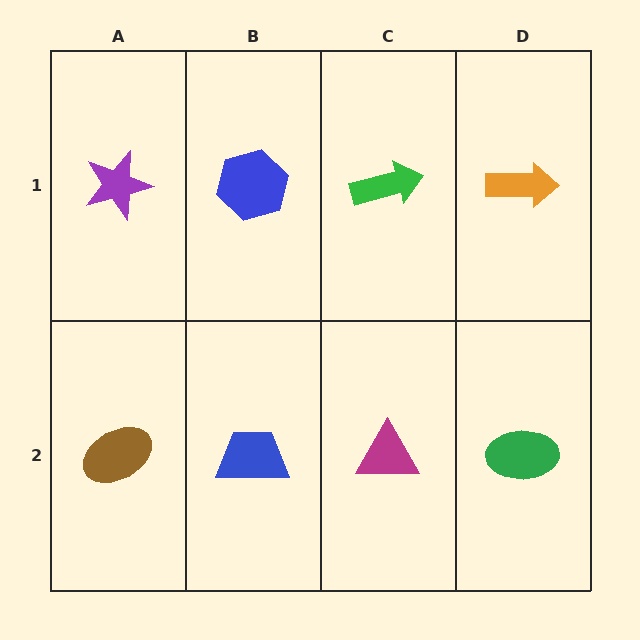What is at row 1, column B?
A blue hexagon.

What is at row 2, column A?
A brown ellipse.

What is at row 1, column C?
A green arrow.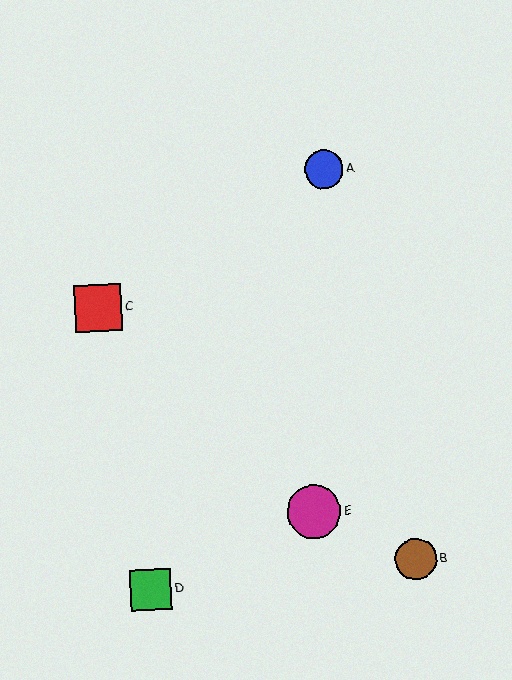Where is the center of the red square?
The center of the red square is at (98, 308).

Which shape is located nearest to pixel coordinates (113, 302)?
The red square (labeled C) at (98, 308) is nearest to that location.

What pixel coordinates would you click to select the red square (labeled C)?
Click at (98, 308) to select the red square C.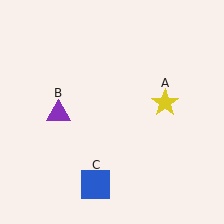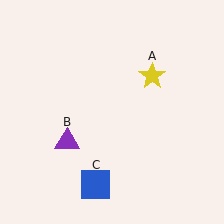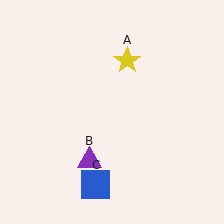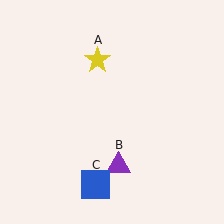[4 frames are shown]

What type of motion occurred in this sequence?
The yellow star (object A), purple triangle (object B) rotated counterclockwise around the center of the scene.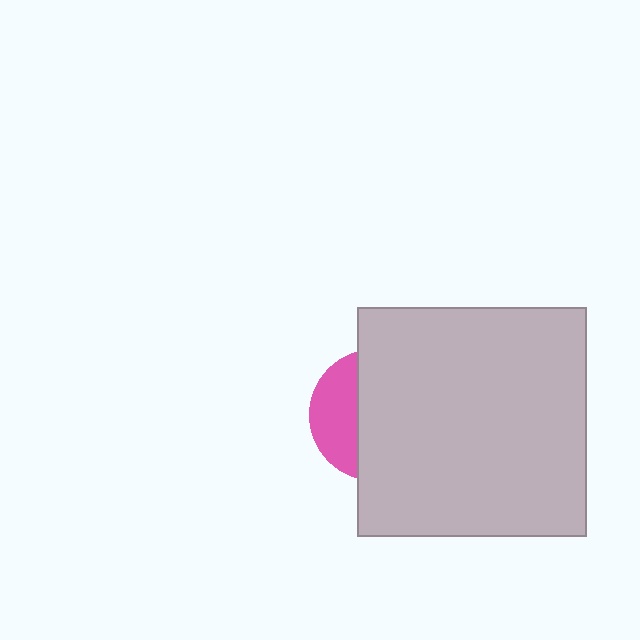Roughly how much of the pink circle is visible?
A small part of it is visible (roughly 33%).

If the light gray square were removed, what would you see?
You would see the complete pink circle.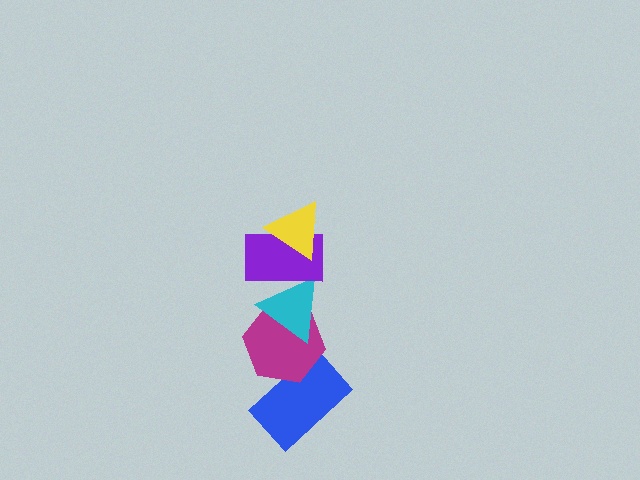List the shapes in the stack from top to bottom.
From top to bottom: the yellow triangle, the purple rectangle, the cyan triangle, the magenta hexagon, the blue rectangle.